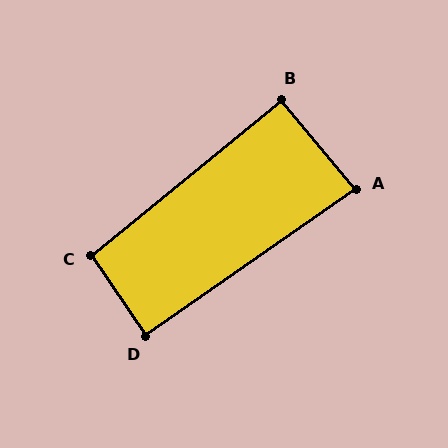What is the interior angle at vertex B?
Approximately 91 degrees (approximately right).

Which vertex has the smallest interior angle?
A, at approximately 85 degrees.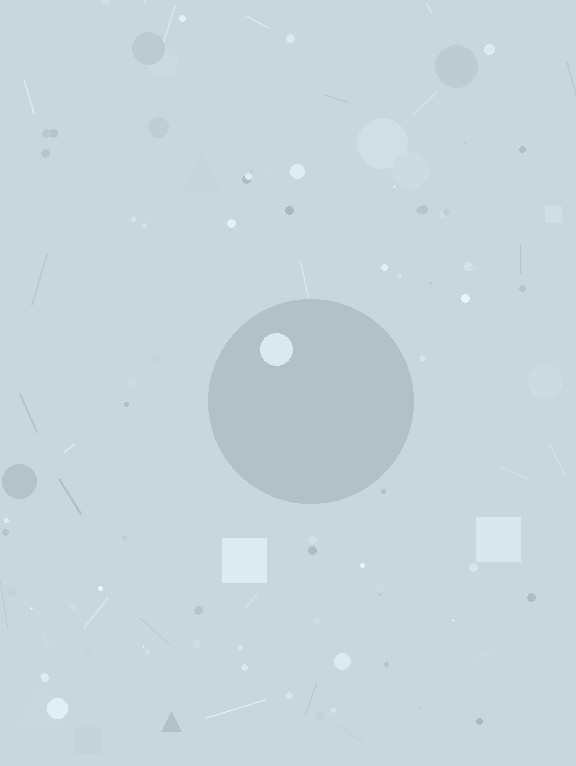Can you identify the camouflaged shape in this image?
The camouflaged shape is a circle.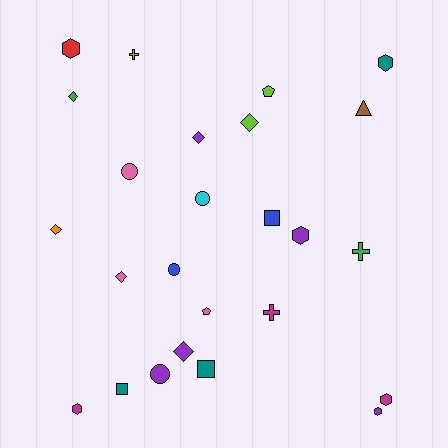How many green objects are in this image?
There are 2 green objects.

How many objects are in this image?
There are 25 objects.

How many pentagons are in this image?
There are 2 pentagons.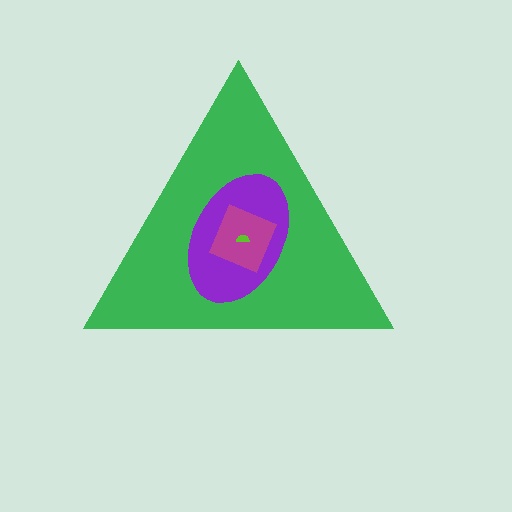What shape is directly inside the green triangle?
The purple ellipse.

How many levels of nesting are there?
4.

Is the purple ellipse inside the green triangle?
Yes.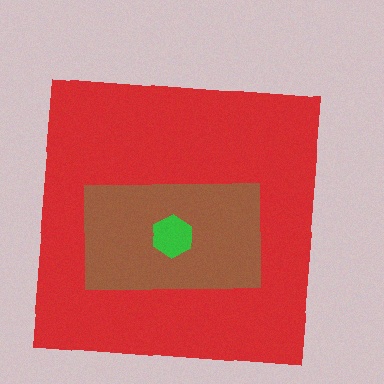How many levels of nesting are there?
3.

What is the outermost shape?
The red square.